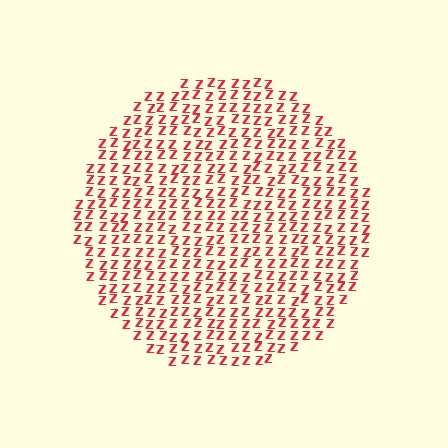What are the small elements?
The small elements are letter Z's.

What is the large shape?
The large shape is a circle.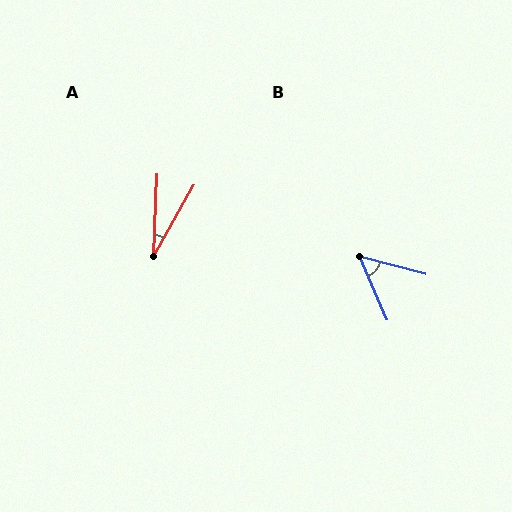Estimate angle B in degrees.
Approximately 52 degrees.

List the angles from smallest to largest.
A (27°), B (52°).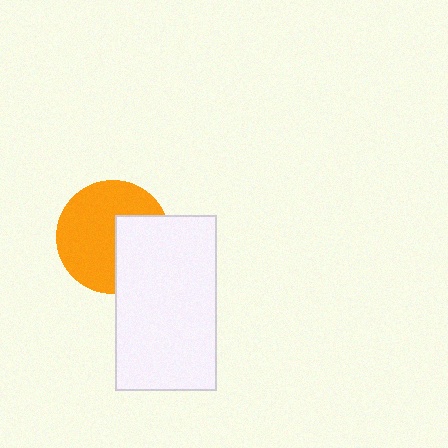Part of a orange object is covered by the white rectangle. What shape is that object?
It is a circle.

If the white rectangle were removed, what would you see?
You would see the complete orange circle.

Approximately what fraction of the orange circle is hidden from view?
Roughly 35% of the orange circle is hidden behind the white rectangle.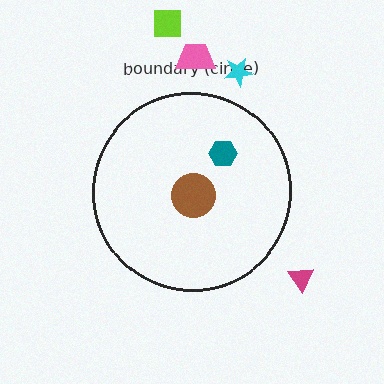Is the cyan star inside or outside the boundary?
Outside.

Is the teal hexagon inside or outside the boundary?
Inside.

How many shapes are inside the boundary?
2 inside, 4 outside.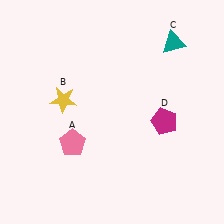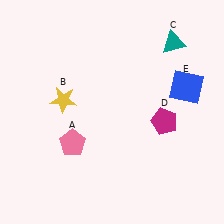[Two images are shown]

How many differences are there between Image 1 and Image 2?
There is 1 difference between the two images.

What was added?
A blue square (E) was added in Image 2.